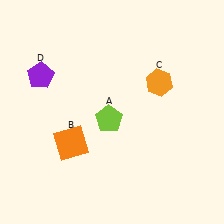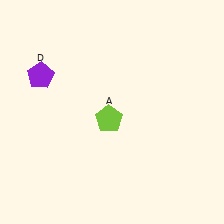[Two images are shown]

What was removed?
The orange square (B), the orange hexagon (C) were removed in Image 2.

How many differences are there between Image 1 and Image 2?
There are 2 differences between the two images.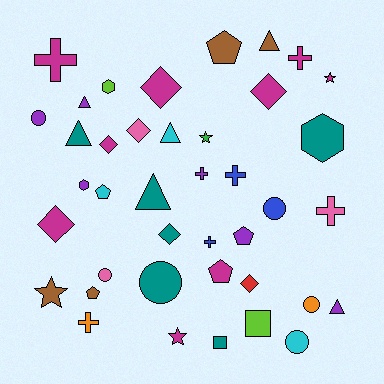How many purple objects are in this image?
There are 6 purple objects.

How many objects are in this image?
There are 40 objects.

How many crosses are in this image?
There are 7 crosses.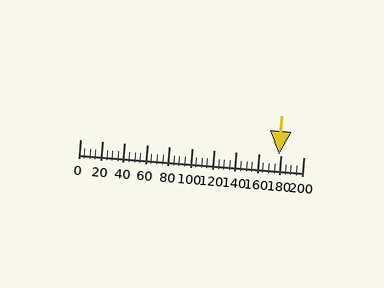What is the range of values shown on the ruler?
The ruler shows values from 0 to 200.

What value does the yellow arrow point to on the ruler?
The yellow arrow points to approximately 178.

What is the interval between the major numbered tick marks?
The major tick marks are spaced 20 units apart.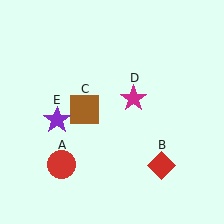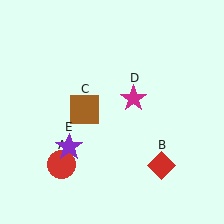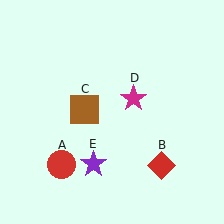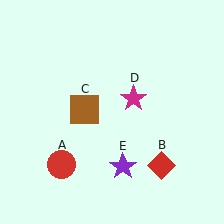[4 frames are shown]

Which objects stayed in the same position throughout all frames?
Red circle (object A) and red diamond (object B) and brown square (object C) and magenta star (object D) remained stationary.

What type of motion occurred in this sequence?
The purple star (object E) rotated counterclockwise around the center of the scene.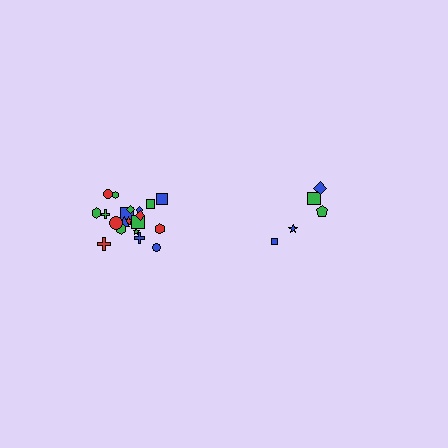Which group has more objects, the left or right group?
The left group.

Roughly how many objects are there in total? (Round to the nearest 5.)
Roughly 25 objects in total.